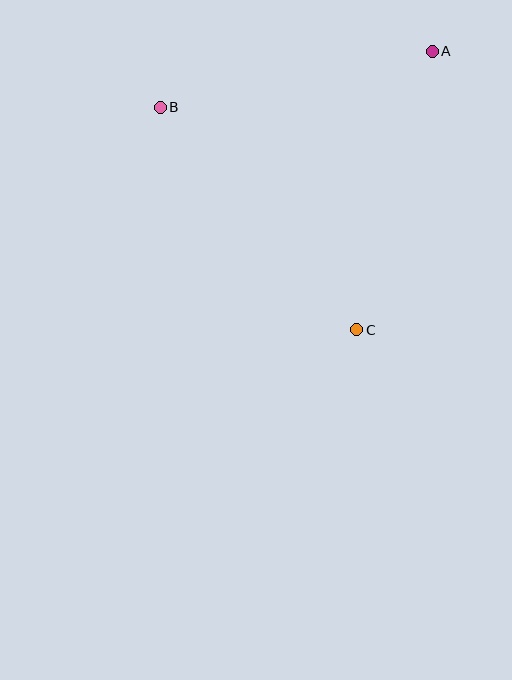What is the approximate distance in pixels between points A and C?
The distance between A and C is approximately 288 pixels.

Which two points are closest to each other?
Points A and B are closest to each other.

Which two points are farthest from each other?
Points B and C are farthest from each other.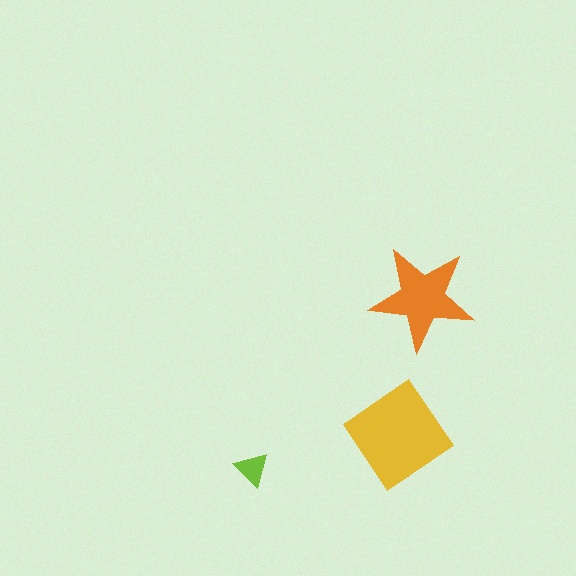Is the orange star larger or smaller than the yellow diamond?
Smaller.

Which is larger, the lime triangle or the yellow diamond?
The yellow diamond.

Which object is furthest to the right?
The orange star is rightmost.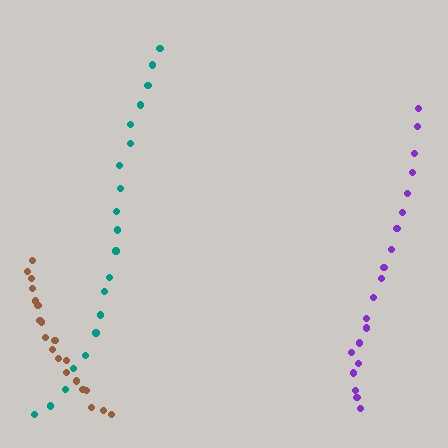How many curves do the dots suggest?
There are 3 distinct paths.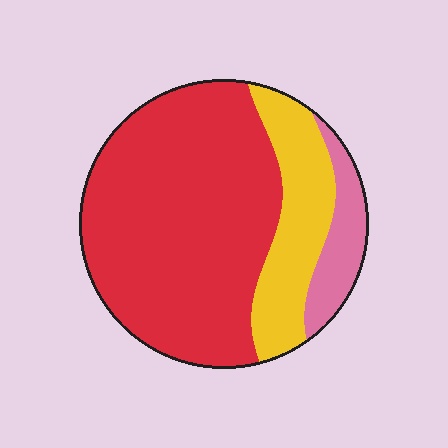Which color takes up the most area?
Red, at roughly 70%.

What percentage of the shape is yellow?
Yellow covers roughly 20% of the shape.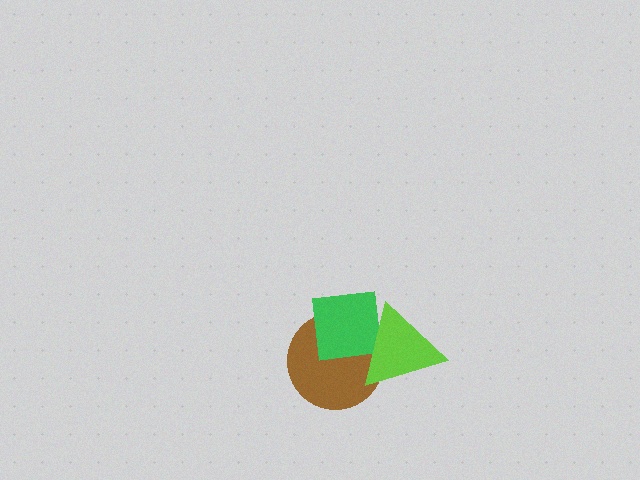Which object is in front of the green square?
The lime triangle is in front of the green square.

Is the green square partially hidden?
Yes, it is partially covered by another shape.